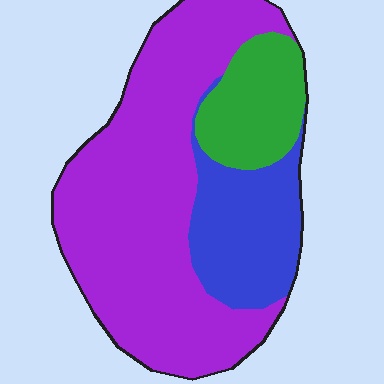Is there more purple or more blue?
Purple.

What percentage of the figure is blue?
Blue takes up between a sixth and a third of the figure.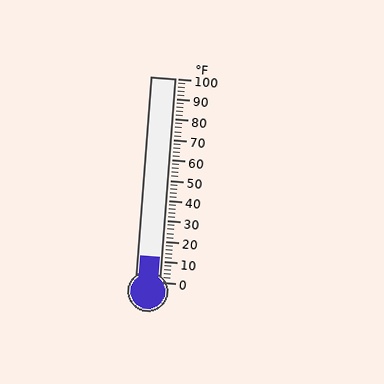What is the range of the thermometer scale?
The thermometer scale ranges from 0°F to 100°F.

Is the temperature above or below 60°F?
The temperature is below 60°F.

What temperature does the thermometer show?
The thermometer shows approximately 12°F.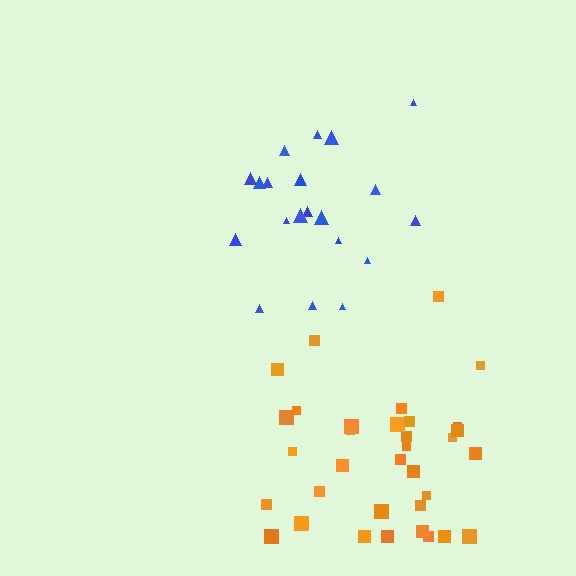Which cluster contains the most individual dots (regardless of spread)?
Orange (34).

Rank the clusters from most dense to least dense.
orange, blue.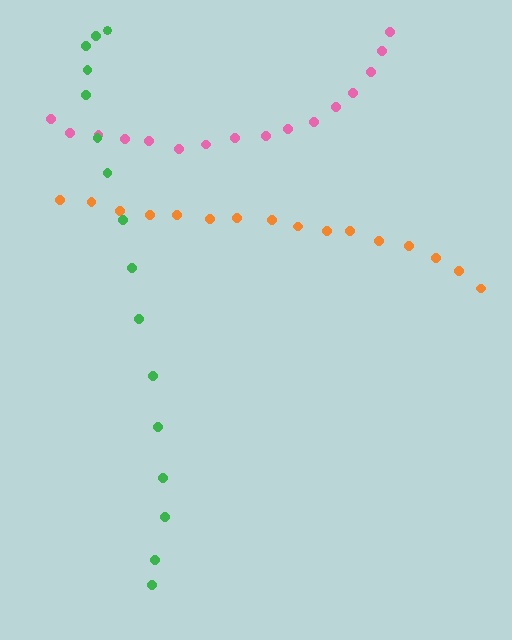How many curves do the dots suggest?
There are 3 distinct paths.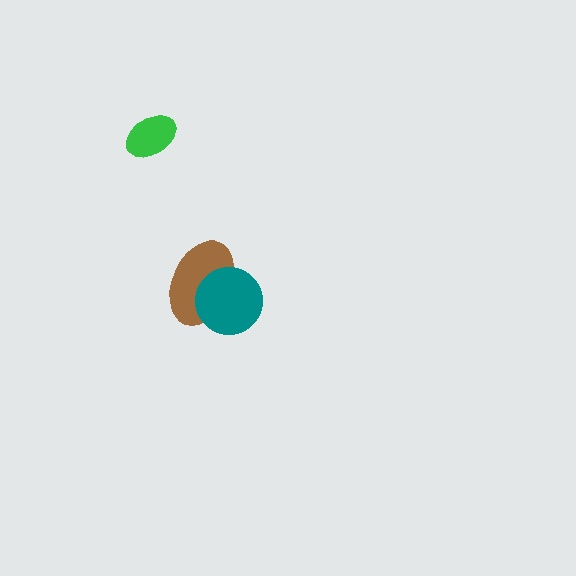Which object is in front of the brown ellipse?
The teal circle is in front of the brown ellipse.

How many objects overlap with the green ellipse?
0 objects overlap with the green ellipse.